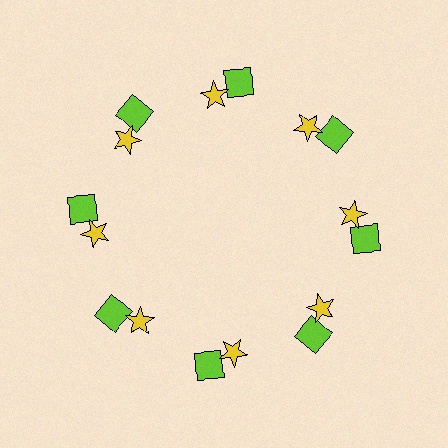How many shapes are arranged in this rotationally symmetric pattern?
There are 16 shapes, arranged in 8 groups of 2.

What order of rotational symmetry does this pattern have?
This pattern has 8-fold rotational symmetry.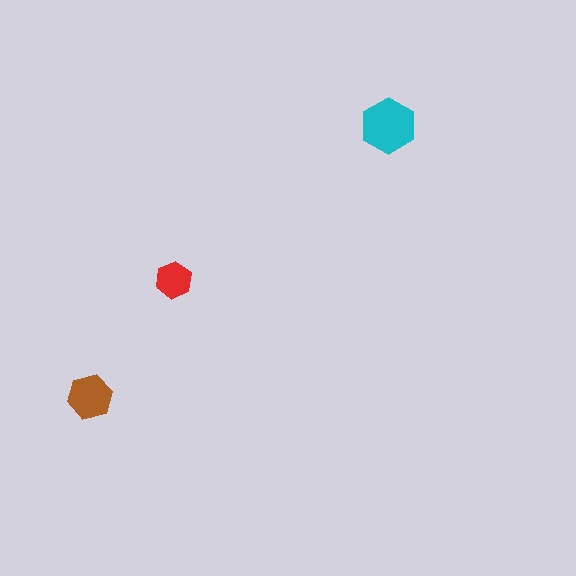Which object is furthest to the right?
The cyan hexagon is rightmost.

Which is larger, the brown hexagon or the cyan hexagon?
The cyan one.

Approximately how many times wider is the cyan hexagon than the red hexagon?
About 1.5 times wider.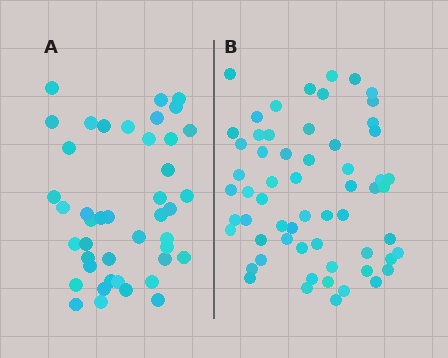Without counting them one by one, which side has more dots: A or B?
Region B (the right region) has more dots.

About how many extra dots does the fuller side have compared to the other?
Region B has approximately 15 more dots than region A.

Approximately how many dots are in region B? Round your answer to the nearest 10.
About 60 dots.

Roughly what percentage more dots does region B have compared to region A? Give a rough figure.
About 40% more.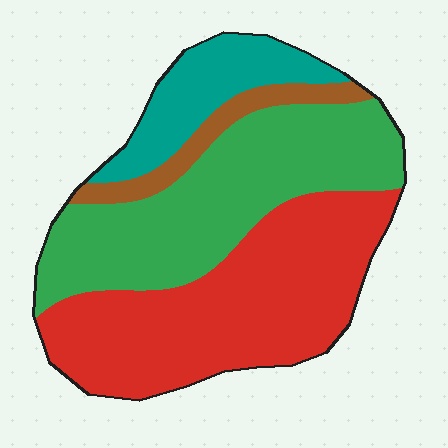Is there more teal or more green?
Green.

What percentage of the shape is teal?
Teal covers about 15% of the shape.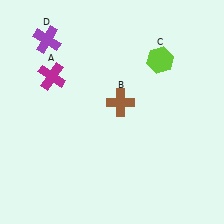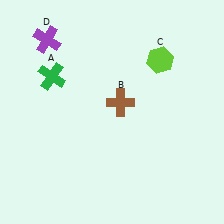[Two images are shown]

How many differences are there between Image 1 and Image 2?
There is 1 difference between the two images.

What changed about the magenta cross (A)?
In Image 1, A is magenta. In Image 2, it changed to green.